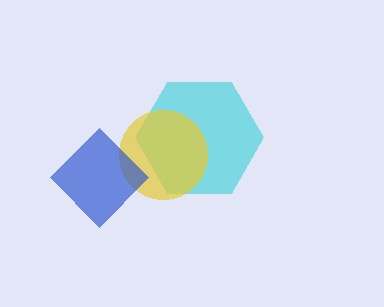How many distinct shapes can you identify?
There are 3 distinct shapes: a cyan hexagon, a yellow circle, a blue diamond.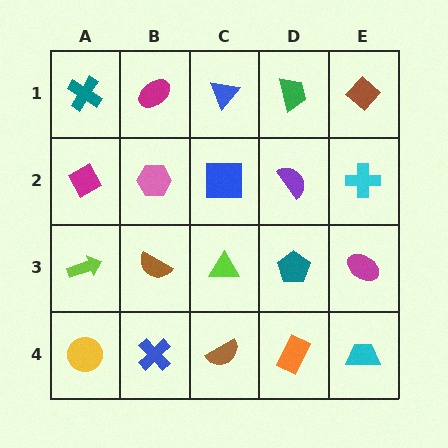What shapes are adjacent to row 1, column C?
A blue square (row 2, column C), a magenta ellipse (row 1, column B), a green trapezoid (row 1, column D).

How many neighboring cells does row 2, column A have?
3.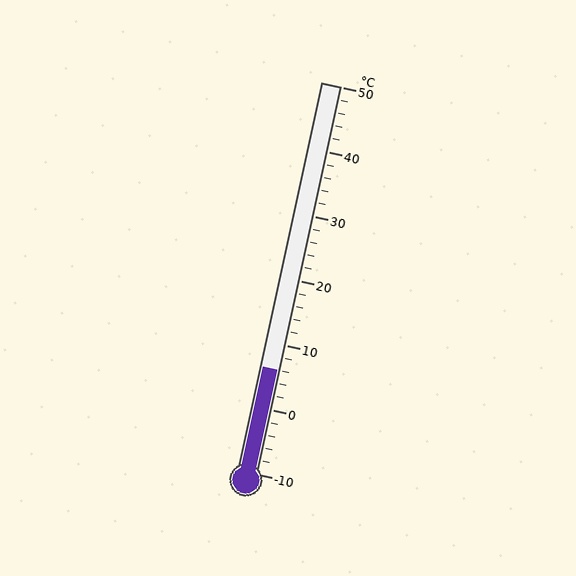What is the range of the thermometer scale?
The thermometer scale ranges from -10°C to 50°C.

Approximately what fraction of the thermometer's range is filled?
The thermometer is filled to approximately 25% of its range.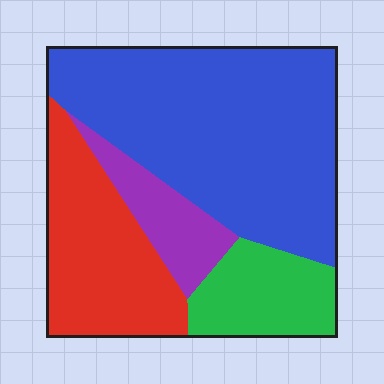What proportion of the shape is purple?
Purple takes up less than a sixth of the shape.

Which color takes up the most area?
Blue, at roughly 50%.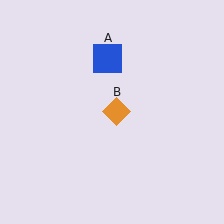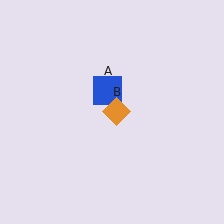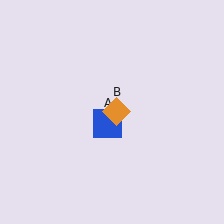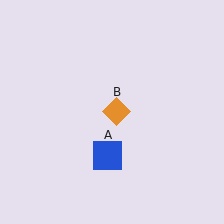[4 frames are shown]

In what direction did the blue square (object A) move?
The blue square (object A) moved down.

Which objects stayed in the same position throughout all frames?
Orange diamond (object B) remained stationary.